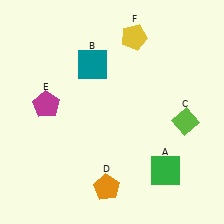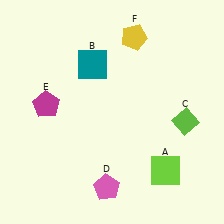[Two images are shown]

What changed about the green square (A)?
In Image 1, A is green. In Image 2, it changed to lime.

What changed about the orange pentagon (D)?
In Image 1, D is orange. In Image 2, it changed to pink.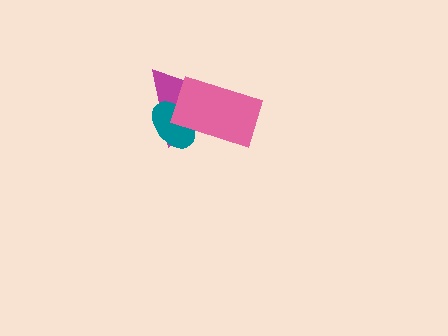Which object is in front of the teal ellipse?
The pink rectangle is in front of the teal ellipse.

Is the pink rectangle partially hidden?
No, no other shape covers it.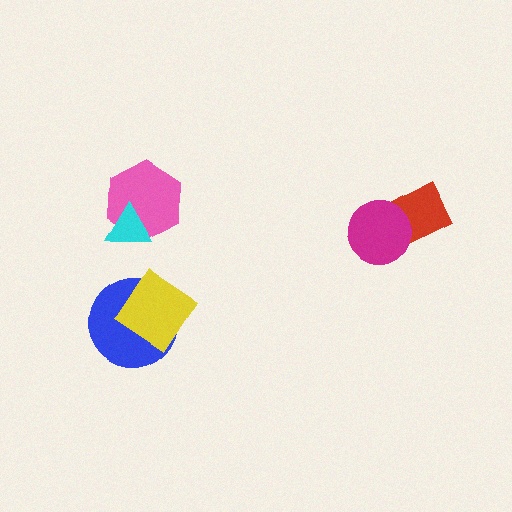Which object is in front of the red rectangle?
The magenta circle is in front of the red rectangle.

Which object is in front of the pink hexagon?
The cyan triangle is in front of the pink hexagon.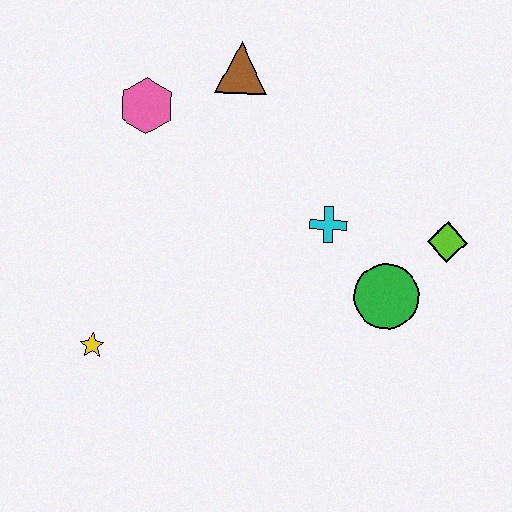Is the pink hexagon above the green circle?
Yes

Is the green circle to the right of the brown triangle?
Yes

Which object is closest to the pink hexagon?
The brown triangle is closest to the pink hexagon.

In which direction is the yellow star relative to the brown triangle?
The yellow star is below the brown triangle.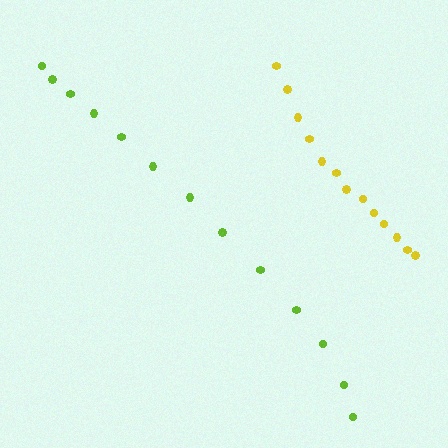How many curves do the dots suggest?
There are 2 distinct paths.